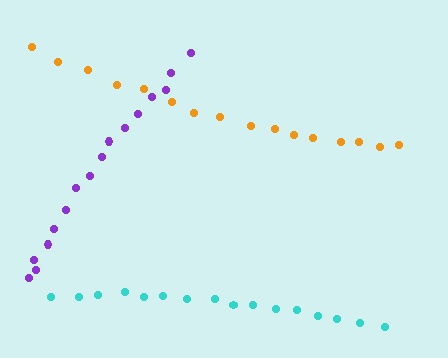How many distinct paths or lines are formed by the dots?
There are 3 distinct paths.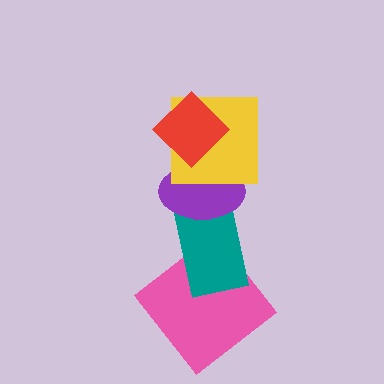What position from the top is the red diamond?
The red diamond is 1st from the top.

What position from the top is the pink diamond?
The pink diamond is 5th from the top.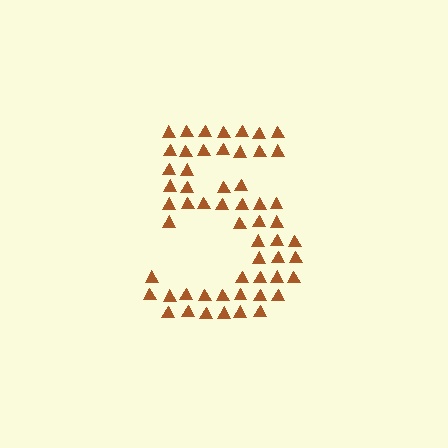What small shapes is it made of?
It is made of small triangles.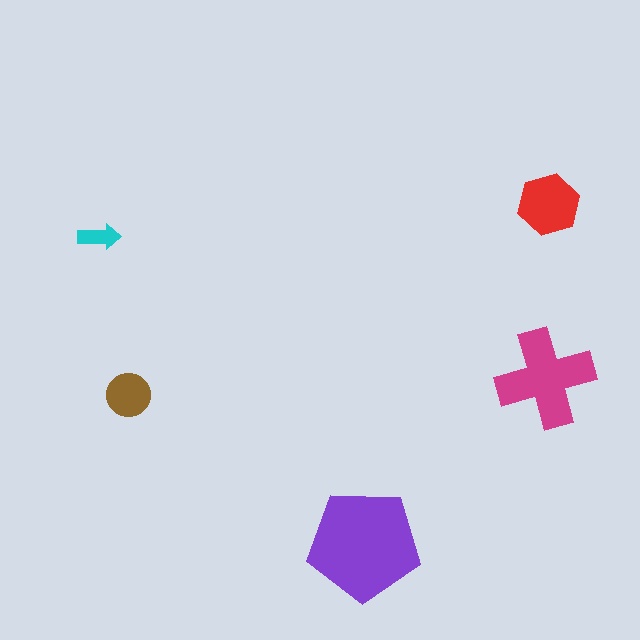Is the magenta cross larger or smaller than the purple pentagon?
Smaller.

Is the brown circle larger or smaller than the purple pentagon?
Smaller.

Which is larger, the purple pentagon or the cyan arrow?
The purple pentagon.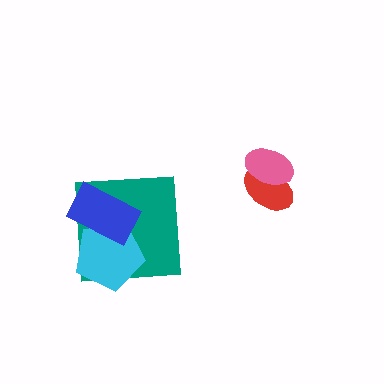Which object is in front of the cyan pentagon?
The blue rectangle is in front of the cyan pentagon.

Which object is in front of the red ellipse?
The pink ellipse is in front of the red ellipse.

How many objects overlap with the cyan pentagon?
2 objects overlap with the cyan pentagon.